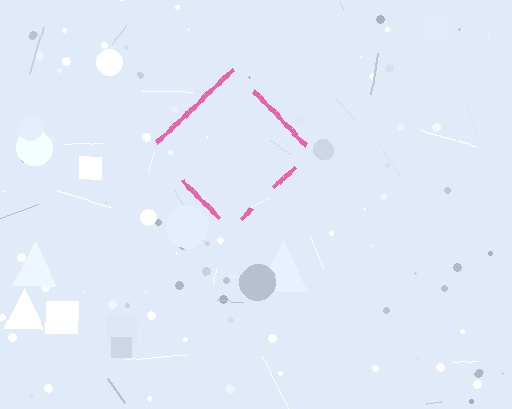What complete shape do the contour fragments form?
The contour fragments form a diamond.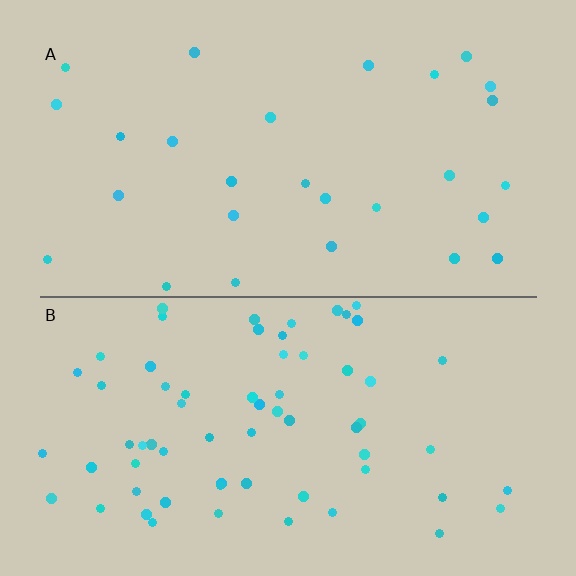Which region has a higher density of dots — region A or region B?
B (the bottom).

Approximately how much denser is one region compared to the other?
Approximately 2.4× — region B over region A.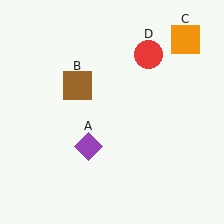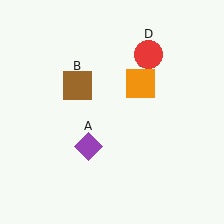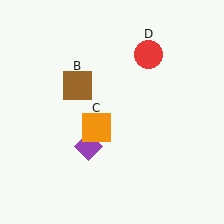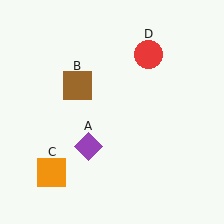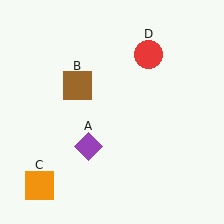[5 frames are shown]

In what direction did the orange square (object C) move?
The orange square (object C) moved down and to the left.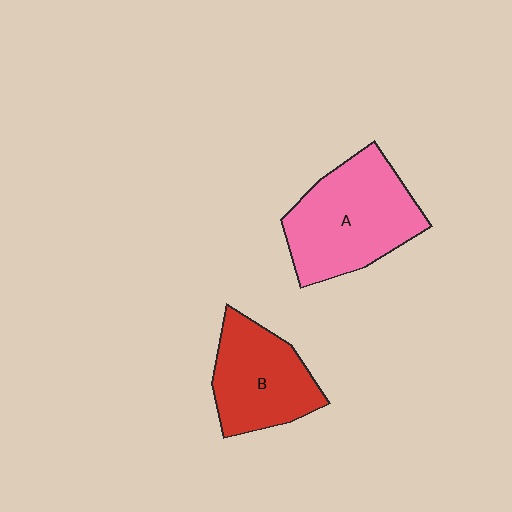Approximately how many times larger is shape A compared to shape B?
Approximately 1.3 times.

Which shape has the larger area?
Shape A (pink).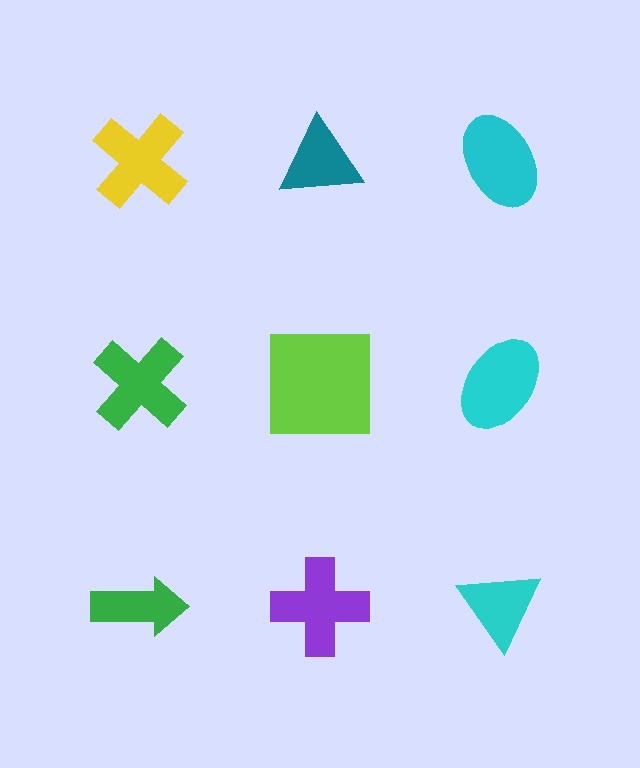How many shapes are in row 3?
3 shapes.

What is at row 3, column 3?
A cyan triangle.